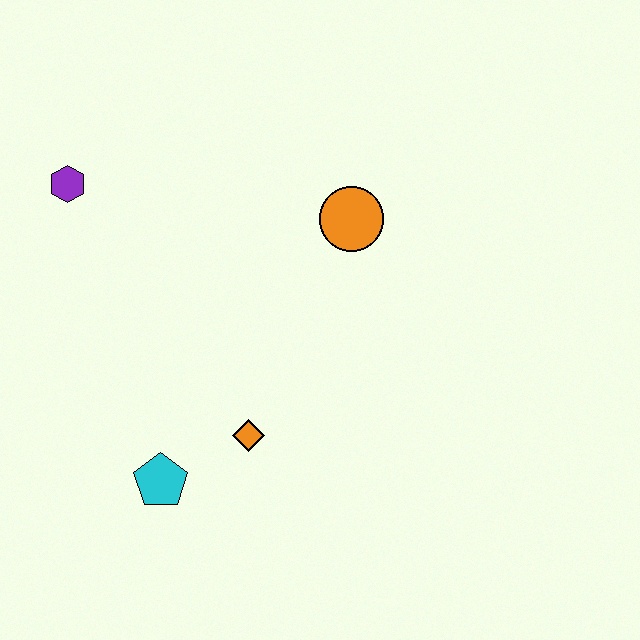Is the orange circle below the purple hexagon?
Yes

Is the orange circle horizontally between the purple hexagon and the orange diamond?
No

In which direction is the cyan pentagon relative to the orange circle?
The cyan pentagon is below the orange circle.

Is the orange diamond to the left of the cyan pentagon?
No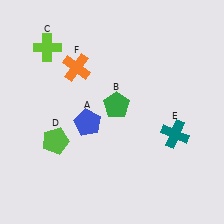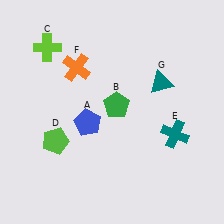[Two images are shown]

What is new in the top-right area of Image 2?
A teal triangle (G) was added in the top-right area of Image 2.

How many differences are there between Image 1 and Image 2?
There is 1 difference between the two images.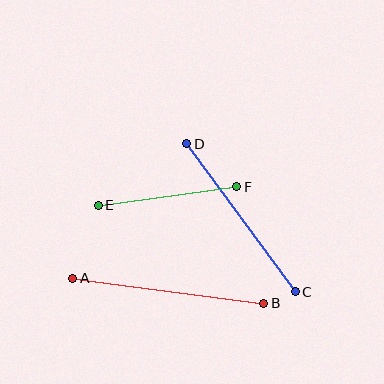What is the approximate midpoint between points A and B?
The midpoint is at approximately (168, 291) pixels.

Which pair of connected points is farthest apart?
Points A and B are farthest apart.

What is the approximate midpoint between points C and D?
The midpoint is at approximately (241, 218) pixels.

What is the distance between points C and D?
The distance is approximately 184 pixels.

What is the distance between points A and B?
The distance is approximately 193 pixels.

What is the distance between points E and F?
The distance is approximately 139 pixels.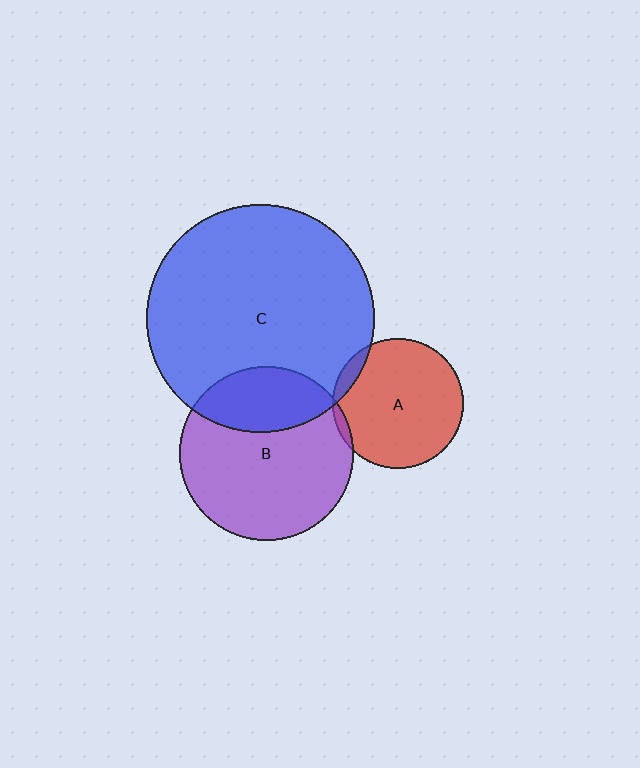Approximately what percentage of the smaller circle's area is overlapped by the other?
Approximately 5%.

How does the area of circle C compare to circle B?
Approximately 1.7 times.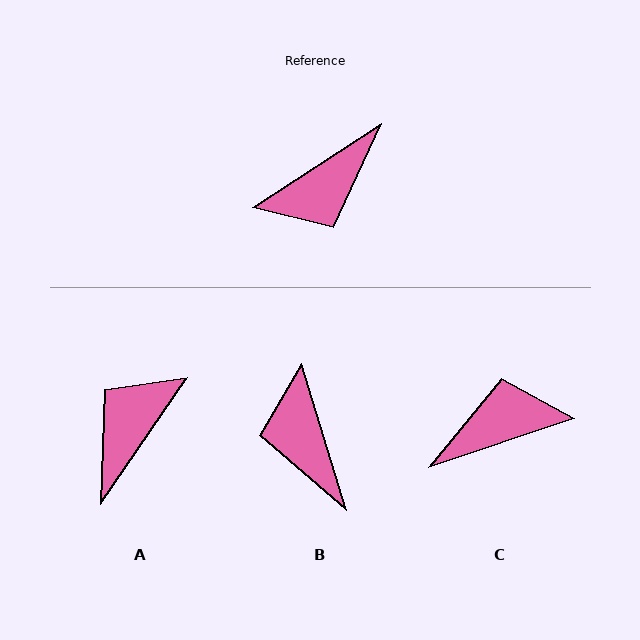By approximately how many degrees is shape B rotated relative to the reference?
Approximately 106 degrees clockwise.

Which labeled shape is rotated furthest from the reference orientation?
C, about 166 degrees away.